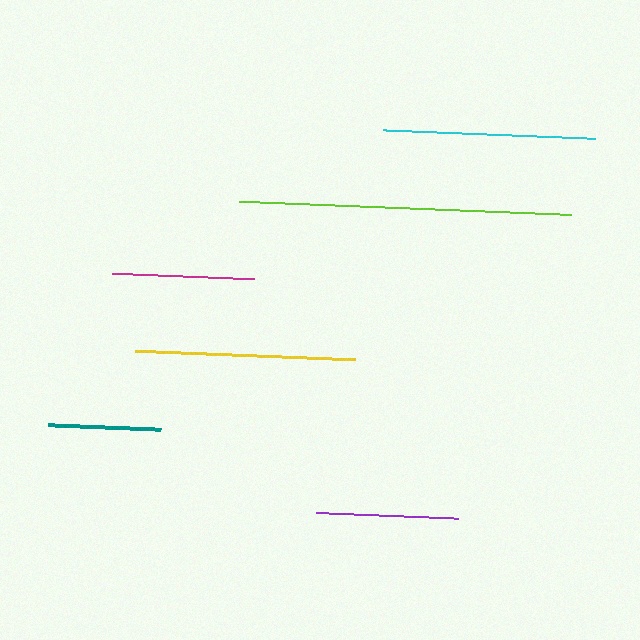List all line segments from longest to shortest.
From longest to shortest: lime, yellow, cyan, magenta, purple, teal.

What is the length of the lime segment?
The lime segment is approximately 333 pixels long.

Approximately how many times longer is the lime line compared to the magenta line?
The lime line is approximately 2.3 times the length of the magenta line.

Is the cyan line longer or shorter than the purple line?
The cyan line is longer than the purple line.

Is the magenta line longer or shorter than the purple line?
The magenta line is longer than the purple line.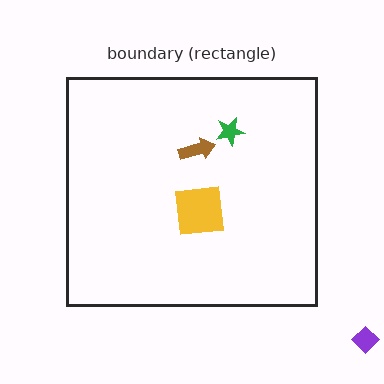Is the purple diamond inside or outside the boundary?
Outside.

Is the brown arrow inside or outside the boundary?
Inside.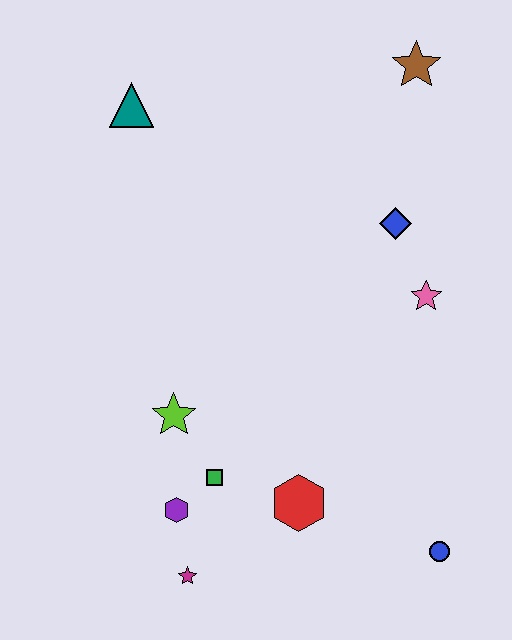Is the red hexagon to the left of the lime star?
No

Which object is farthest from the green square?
The brown star is farthest from the green square.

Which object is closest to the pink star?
The blue diamond is closest to the pink star.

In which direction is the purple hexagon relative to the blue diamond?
The purple hexagon is below the blue diamond.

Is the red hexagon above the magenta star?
Yes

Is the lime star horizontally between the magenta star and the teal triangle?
Yes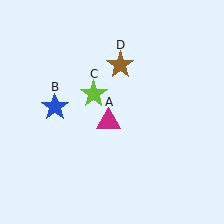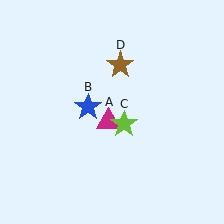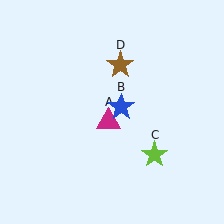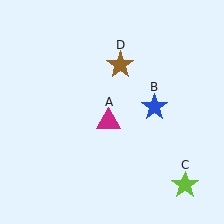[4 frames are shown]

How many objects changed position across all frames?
2 objects changed position: blue star (object B), lime star (object C).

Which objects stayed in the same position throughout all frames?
Magenta triangle (object A) and brown star (object D) remained stationary.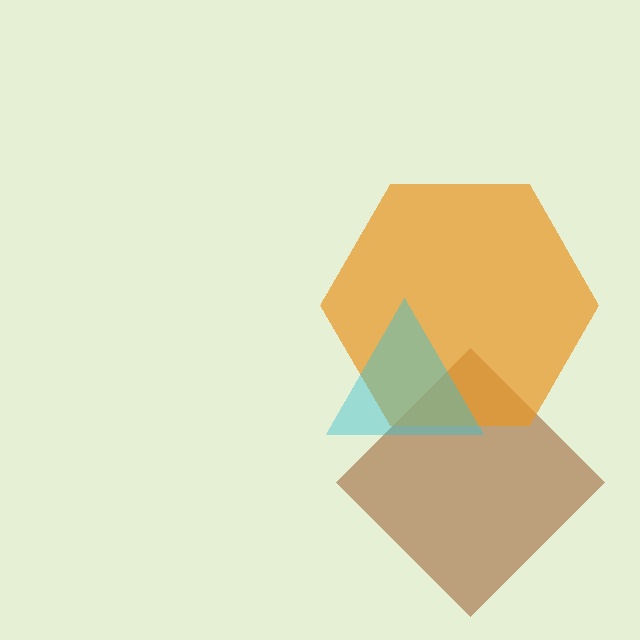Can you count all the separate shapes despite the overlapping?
Yes, there are 3 separate shapes.